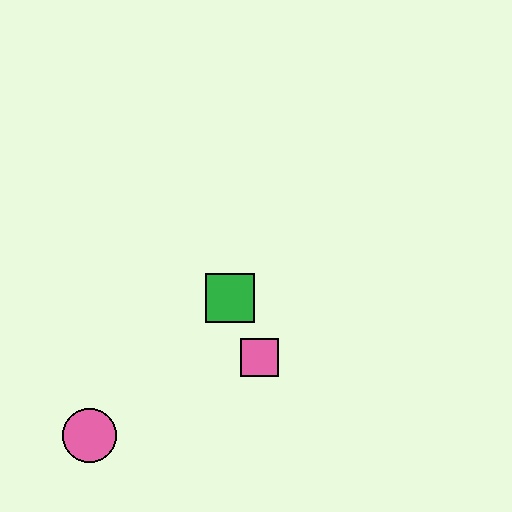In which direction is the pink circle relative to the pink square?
The pink circle is to the left of the pink square.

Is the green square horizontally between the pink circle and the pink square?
Yes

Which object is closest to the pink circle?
The pink square is closest to the pink circle.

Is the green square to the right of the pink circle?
Yes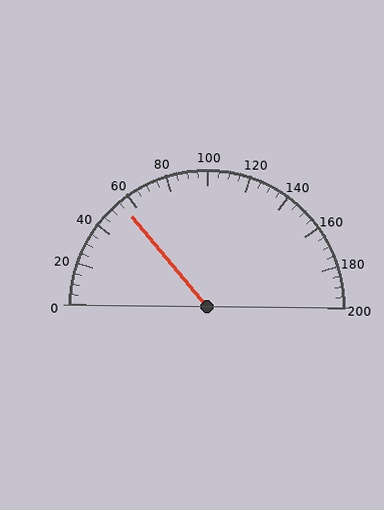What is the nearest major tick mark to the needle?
The nearest major tick mark is 60.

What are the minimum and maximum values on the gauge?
The gauge ranges from 0 to 200.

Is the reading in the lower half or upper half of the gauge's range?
The reading is in the lower half of the range (0 to 200).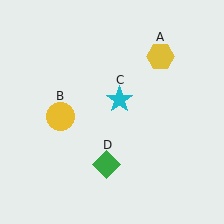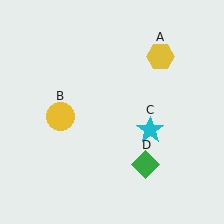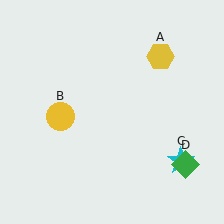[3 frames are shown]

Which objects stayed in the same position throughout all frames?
Yellow hexagon (object A) and yellow circle (object B) remained stationary.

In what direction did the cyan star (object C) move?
The cyan star (object C) moved down and to the right.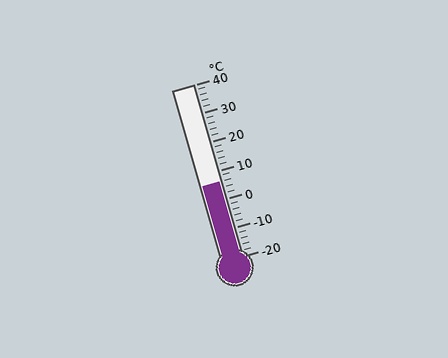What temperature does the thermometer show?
The thermometer shows approximately 6°C.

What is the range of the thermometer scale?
The thermometer scale ranges from -20°C to 40°C.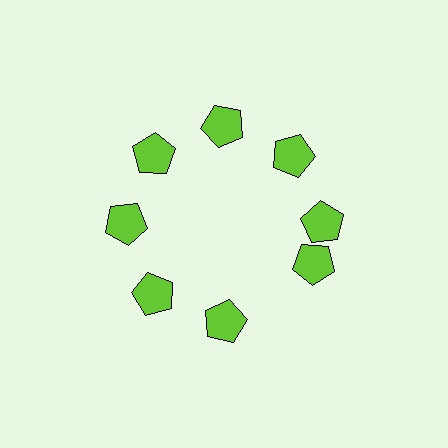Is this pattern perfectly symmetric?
No. The 8 lime pentagons are arranged in a ring, but one element near the 4 o'clock position is rotated out of alignment along the ring, breaking the 8-fold rotational symmetry.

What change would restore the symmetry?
The symmetry would be restored by rotating it back into even spacing with its neighbors so that all 8 pentagons sit at equal angles and equal distance from the center.